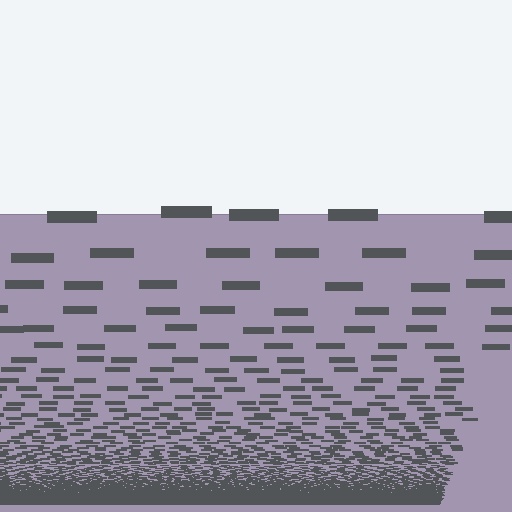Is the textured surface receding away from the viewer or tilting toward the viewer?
The surface appears to tilt toward the viewer. Texture elements get larger and sparser toward the top.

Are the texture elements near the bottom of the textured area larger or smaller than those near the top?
Smaller. The gradient is inverted — elements near the bottom are smaller and denser.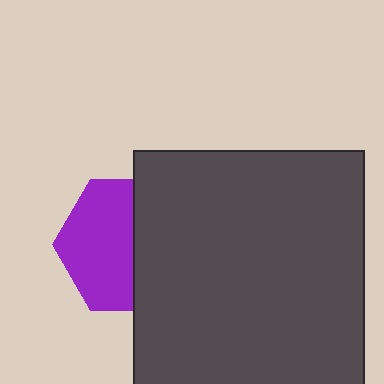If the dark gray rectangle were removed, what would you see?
You would see the complete purple hexagon.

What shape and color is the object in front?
The object in front is a dark gray rectangle.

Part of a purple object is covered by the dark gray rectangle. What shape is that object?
It is a hexagon.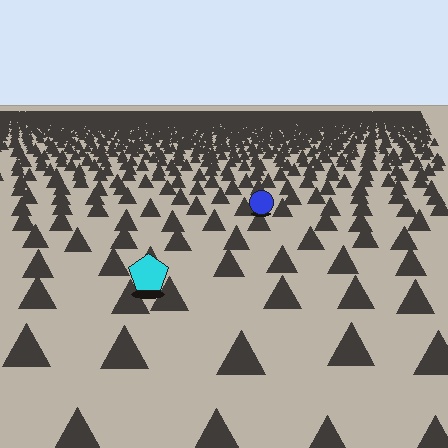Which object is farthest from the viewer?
The blue circle is farthest from the viewer. It appears smaller and the ground texture around it is denser.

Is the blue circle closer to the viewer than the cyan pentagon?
No. The cyan pentagon is closer — you can tell from the texture gradient: the ground texture is coarser near it.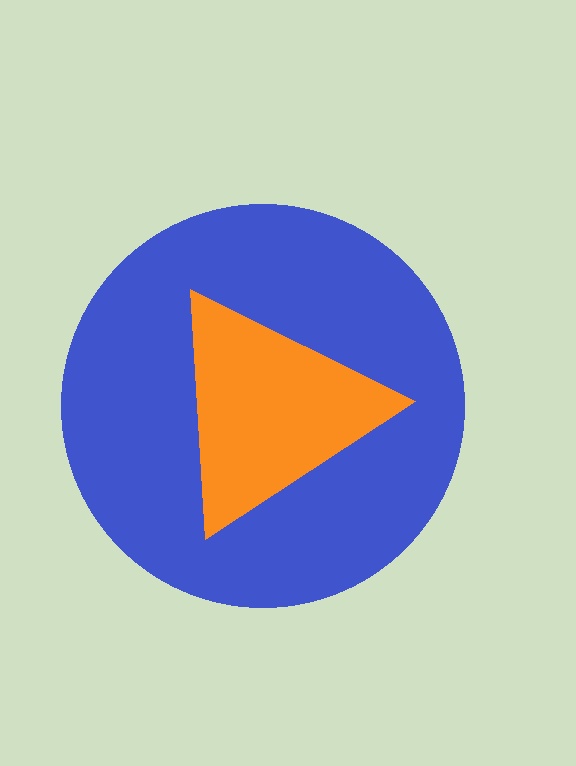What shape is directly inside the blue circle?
The orange triangle.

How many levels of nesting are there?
2.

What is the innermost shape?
The orange triangle.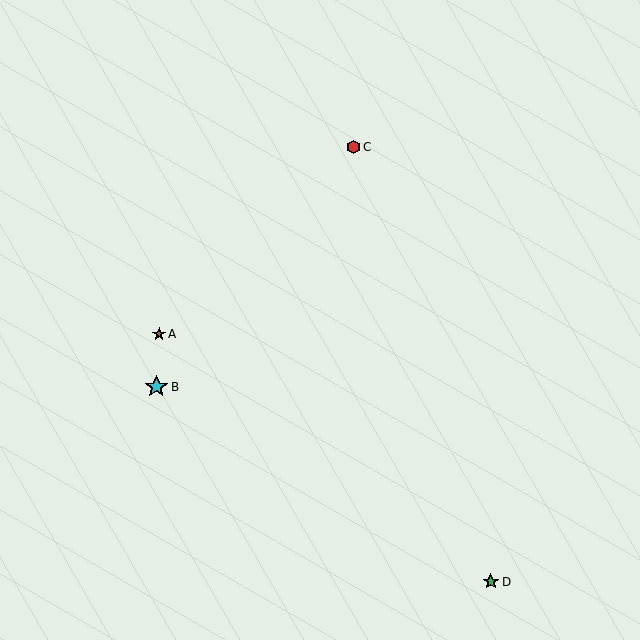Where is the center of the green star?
The center of the green star is at (491, 582).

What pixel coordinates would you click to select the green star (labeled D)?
Click at (491, 582) to select the green star D.